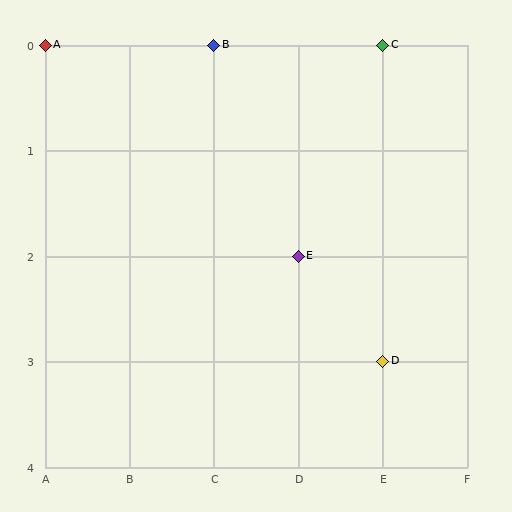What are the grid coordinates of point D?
Point D is at grid coordinates (E, 3).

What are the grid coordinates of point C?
Point C is at grid coordinates (E, 0).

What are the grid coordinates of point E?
Point E is at grid coordinates (D, 2).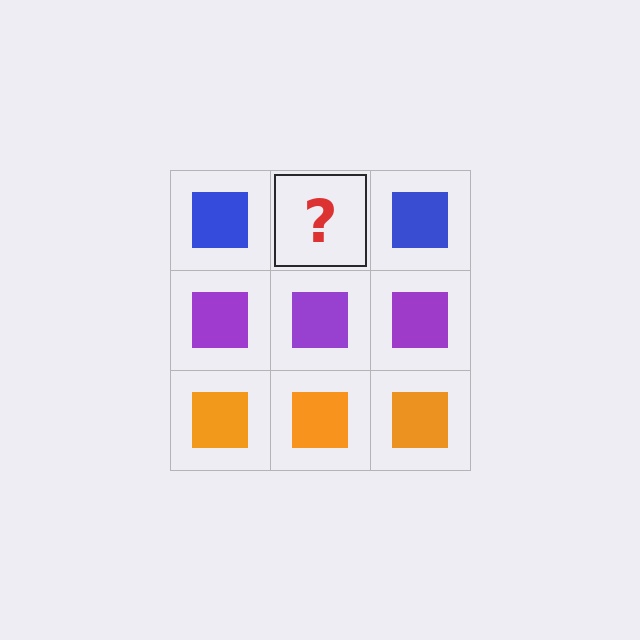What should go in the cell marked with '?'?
The missing cell should contain a blue square.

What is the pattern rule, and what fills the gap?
The rule is that each row has a consistent color. The gap should be filled with a blue square.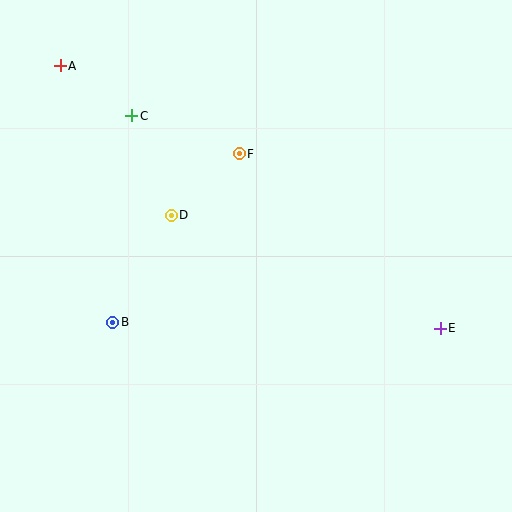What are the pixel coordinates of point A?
Point A is at (60, 66).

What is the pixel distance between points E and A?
The distance between E and A is 462 pixels.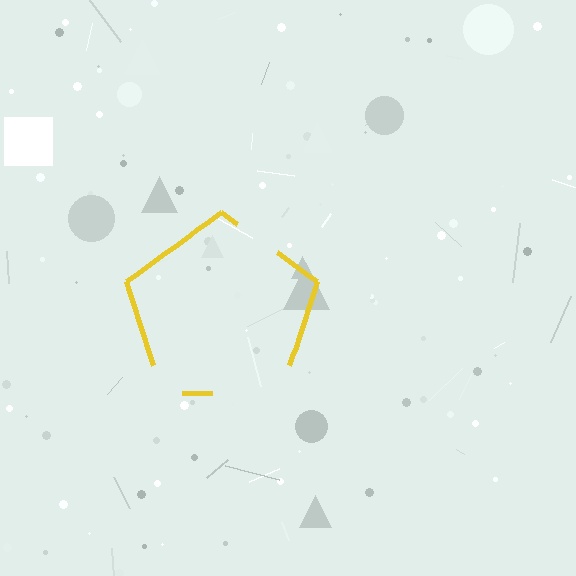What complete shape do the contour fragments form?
The contour fragments form a pentagon.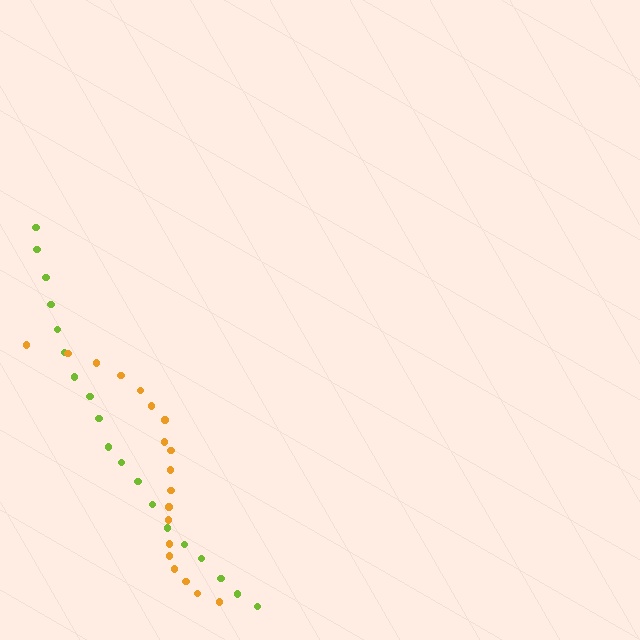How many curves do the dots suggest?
There are 2 distinct paths.